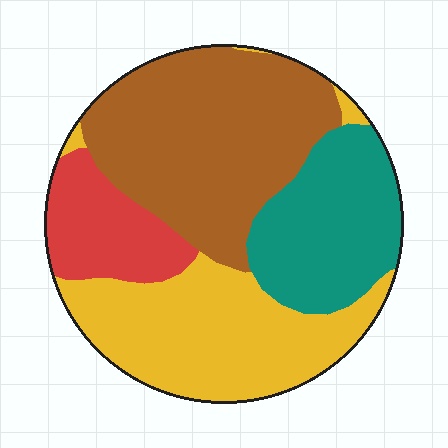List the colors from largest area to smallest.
From largest to smallest: brown, yellow, teal, red.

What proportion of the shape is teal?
Teal covers about 20% of the shape.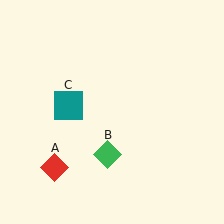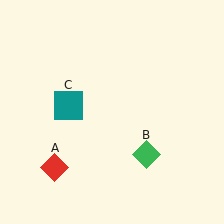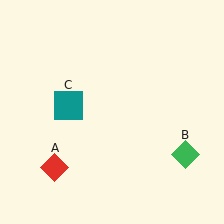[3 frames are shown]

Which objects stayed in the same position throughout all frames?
Red diamond (object A) and teal square (object C) remained stationary.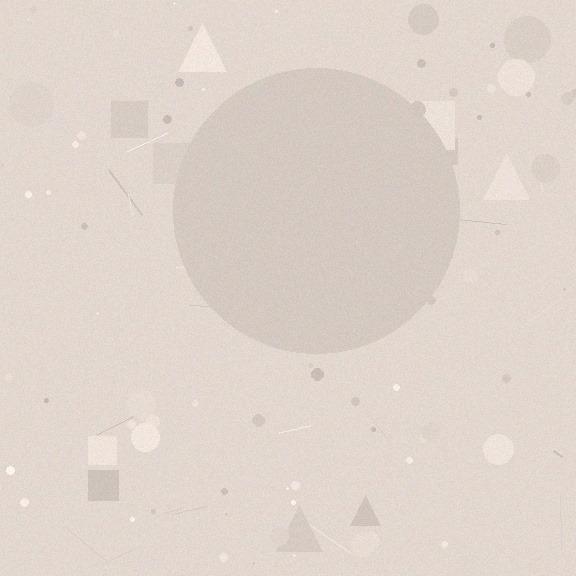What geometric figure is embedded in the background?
A circle is embedded in the background.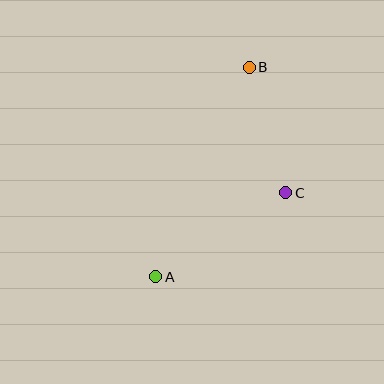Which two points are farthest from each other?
Points A and B are farthest from each other.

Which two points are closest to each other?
Points B and C are closest to each other.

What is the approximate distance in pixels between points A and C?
The distance between A and C is approximately 155 pixels.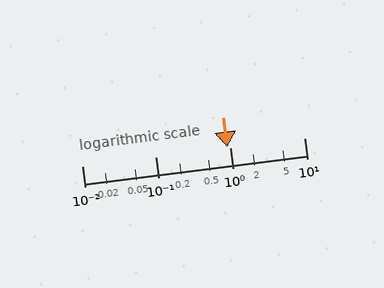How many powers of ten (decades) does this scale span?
The scale spans 3 decades, from 0.01 to 10.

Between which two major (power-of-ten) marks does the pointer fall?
The pointer is between 0.1 and 1.